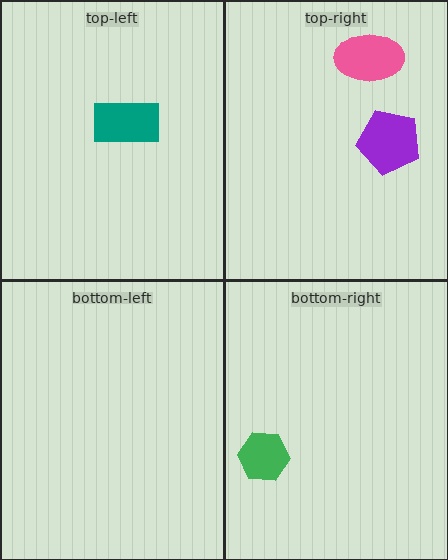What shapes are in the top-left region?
The teal rectangle.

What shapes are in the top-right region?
The purple pentagon, the pink ellipse.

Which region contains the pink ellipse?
The top-right region.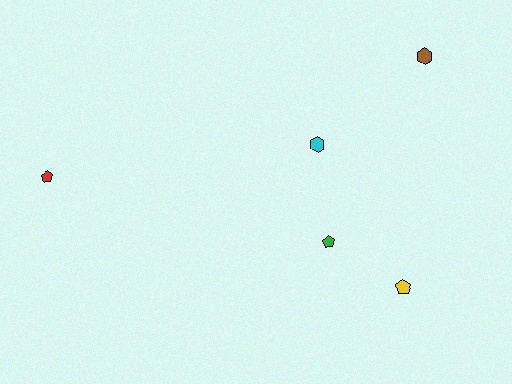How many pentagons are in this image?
There are 3 pentagons.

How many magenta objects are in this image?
There are no magenta objects.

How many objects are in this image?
There are 5 objects.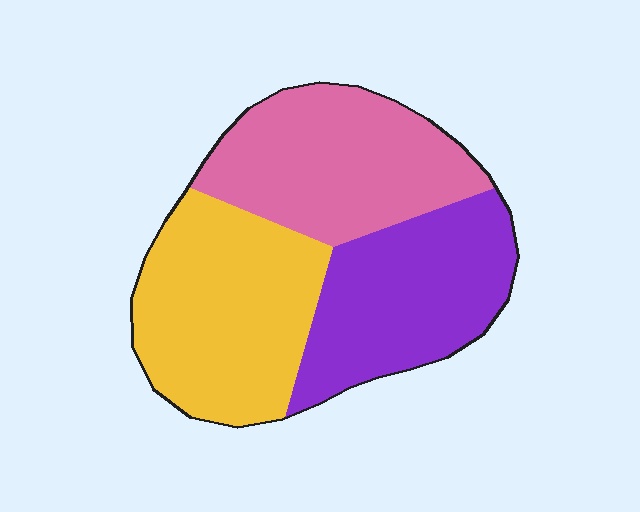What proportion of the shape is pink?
Pink takes up about one third (1/3) of the shape.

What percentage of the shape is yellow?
Yellow takes up about three eighths (3/8) of the shape.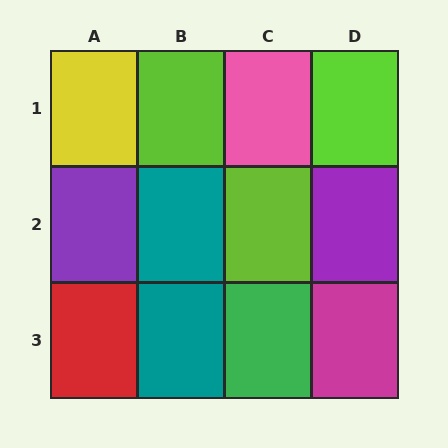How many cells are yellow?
1 cell is yellow.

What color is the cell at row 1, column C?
Pink.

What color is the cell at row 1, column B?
Lime.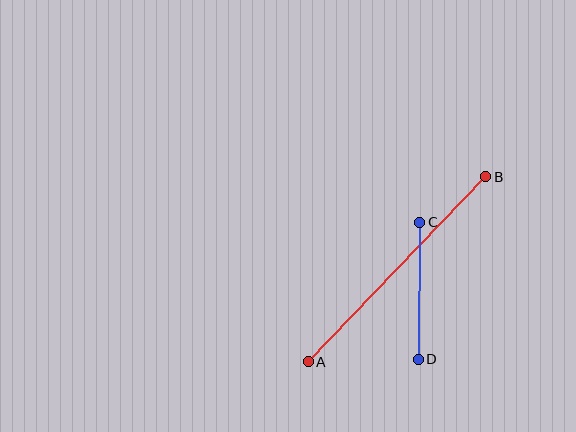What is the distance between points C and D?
The distance is approximately 137 pixels.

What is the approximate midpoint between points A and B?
The midpoint is at approximately (397, 269) pixels.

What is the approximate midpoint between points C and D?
The midpoint is at approximately (419, 291) pixels.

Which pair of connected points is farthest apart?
Points A and B are farthest apart.